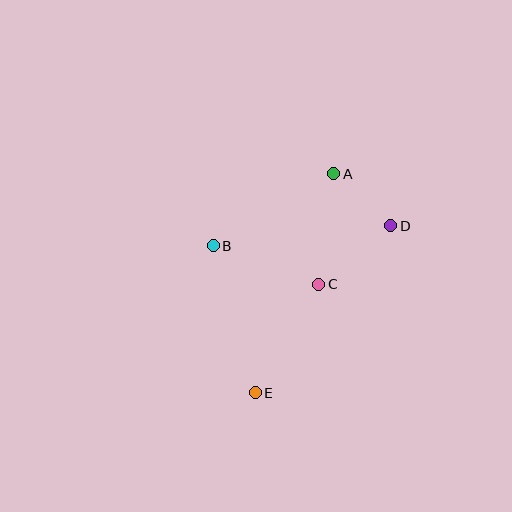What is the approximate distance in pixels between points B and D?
The distance between B and D is approximately 179 pixels.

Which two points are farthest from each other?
Points A and E are farthest from each other.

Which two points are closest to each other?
Points A and D are closest to each other.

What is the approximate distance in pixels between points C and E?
The distance between C and E is approximately 125 pixels.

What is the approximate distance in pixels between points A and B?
The distance between A and B is approximately 140 pixels.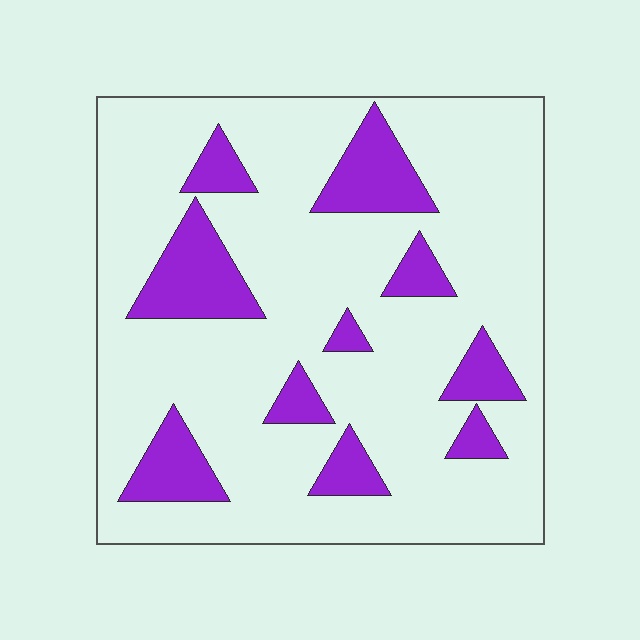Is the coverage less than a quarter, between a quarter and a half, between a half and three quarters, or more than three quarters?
Less than a quarter.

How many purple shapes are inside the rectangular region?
10.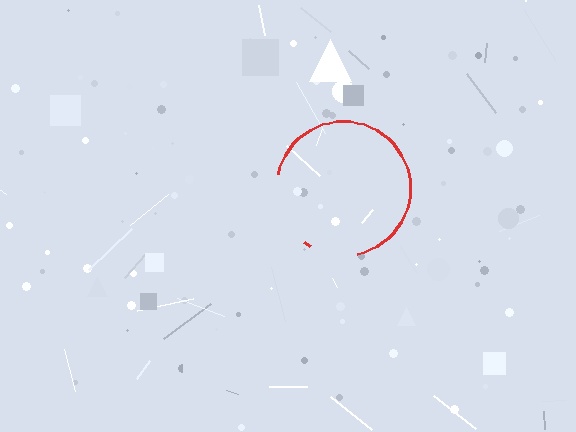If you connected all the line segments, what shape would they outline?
They would outline a circle.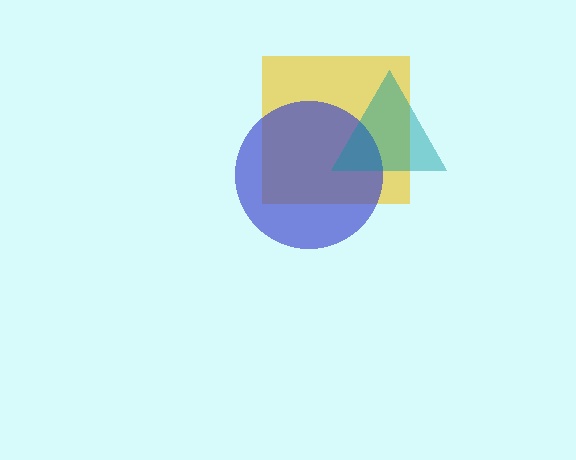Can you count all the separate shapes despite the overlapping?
Yes, there are 3 separate shapes.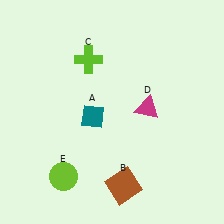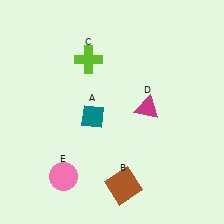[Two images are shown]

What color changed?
The circle (E) changed from lime in Image 1 to pink in Image 2.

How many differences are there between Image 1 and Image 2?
There is 1 difference between the two images.